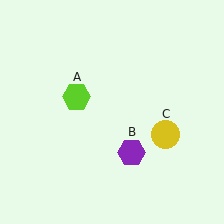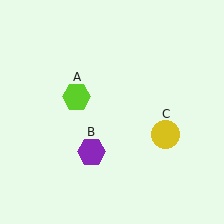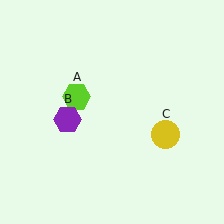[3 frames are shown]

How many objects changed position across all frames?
1 object changed position: purple hexagon (object B).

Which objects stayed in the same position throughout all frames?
Lime hexagon (object A) and yellow circle (object C) remained stationary.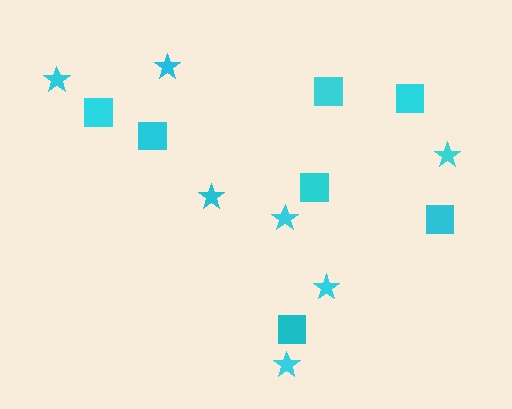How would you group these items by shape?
There are 2 groups: one group of squares (7) and one group of stars (7).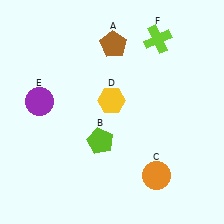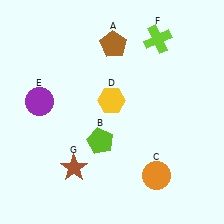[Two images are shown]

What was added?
A brown star (G) was added in Image 2.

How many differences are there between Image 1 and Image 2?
There is 1 difference between the two images.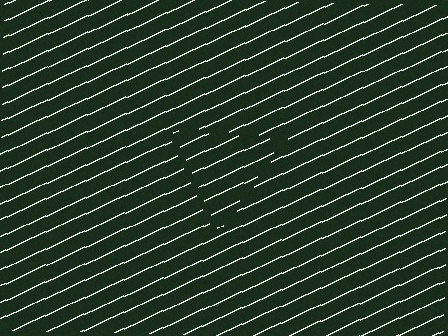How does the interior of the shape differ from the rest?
The interior of the shape contains the same grating, shifted by half a period — the contour is defined by the phase discontinuity where line-ends from the inner and outer gratings abut.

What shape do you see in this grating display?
An illusory triangle. The interior of the shape contains the same grating, shifted by half a period — the contour is defined by the phase discontinuity where line-ends from the inner and outer gratings abut.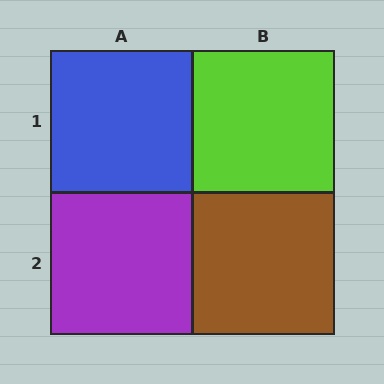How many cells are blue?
1 cell is blue.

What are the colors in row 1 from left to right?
Blue, lime.